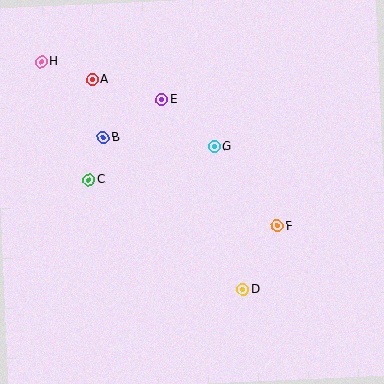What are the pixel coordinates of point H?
Point H is at (42, 62).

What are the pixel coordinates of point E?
Point E is at (162, 99).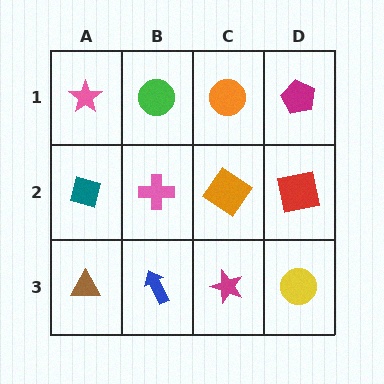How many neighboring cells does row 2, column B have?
4.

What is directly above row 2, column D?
A magenta pentagon.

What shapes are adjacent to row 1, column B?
A pink cross (row 2, column B), a pink star (row 1, column A), an orange circle (row 1, column C).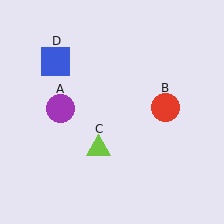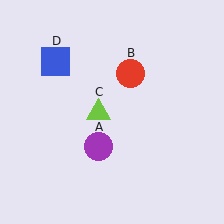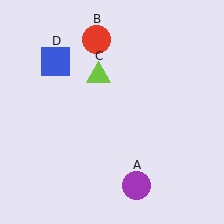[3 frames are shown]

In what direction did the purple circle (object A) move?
The purple circle (object A) moved down and to the right.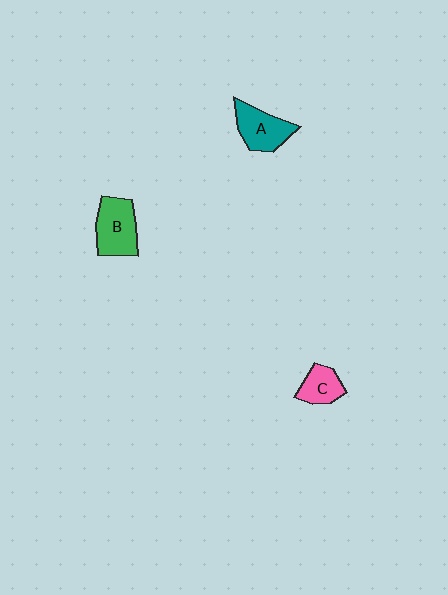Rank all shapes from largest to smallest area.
From largest to smallest: B (green), A (teal), C (pink).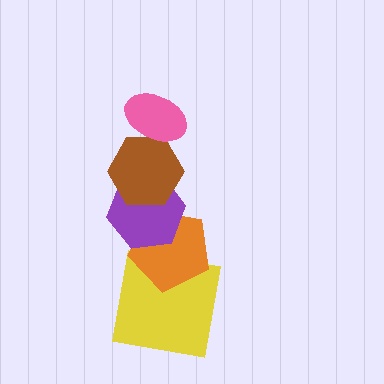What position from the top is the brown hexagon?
The brown hexagon is 2nd from the top.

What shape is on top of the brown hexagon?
The pink ellipse is on top of the brown hexagon.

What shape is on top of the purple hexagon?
The brown hexagon is on top of the purple hexagon.